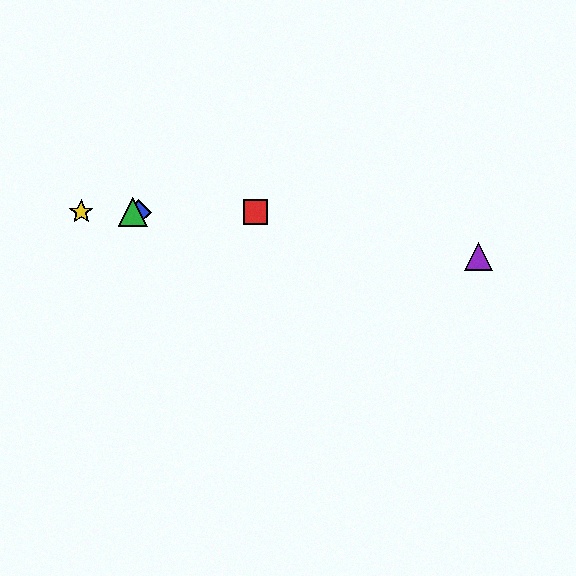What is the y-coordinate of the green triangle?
The green triangle is at y≈212.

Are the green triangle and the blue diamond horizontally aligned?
Yes, both are at y≈212.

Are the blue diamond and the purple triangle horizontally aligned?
No, the blue diamond is at y≈212 and the purple triangle is at y≈256.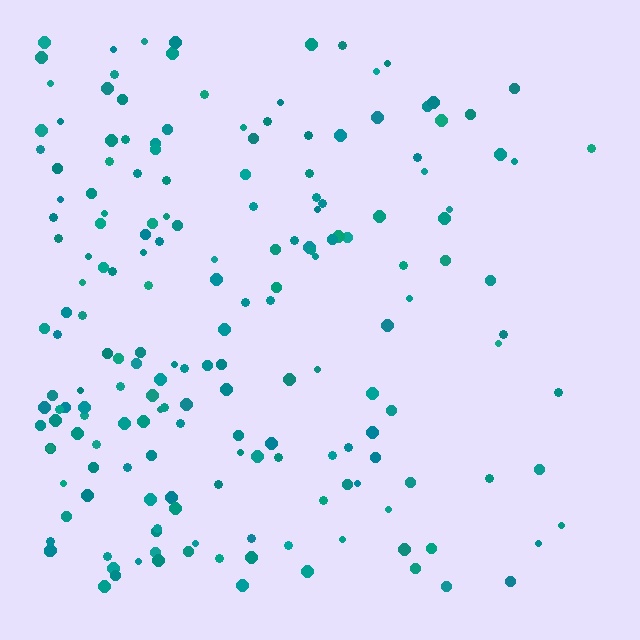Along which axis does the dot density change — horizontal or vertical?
Horizontal.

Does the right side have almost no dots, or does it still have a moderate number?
Still a moderate number, just noticeably fewer than the left.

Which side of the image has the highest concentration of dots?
The left.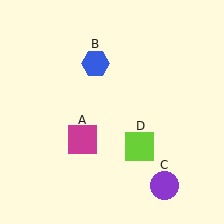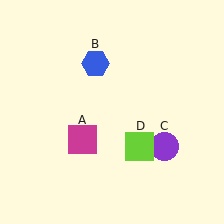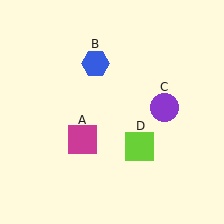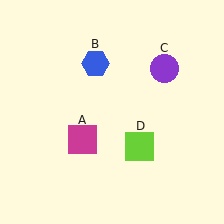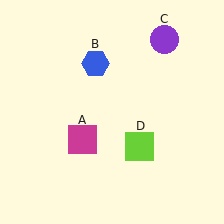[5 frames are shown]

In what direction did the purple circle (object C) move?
The purple circle (object C) moved up.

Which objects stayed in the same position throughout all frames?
Magenta square (object A) and blue hexagon (object B) and lime square (object D) remained stationary.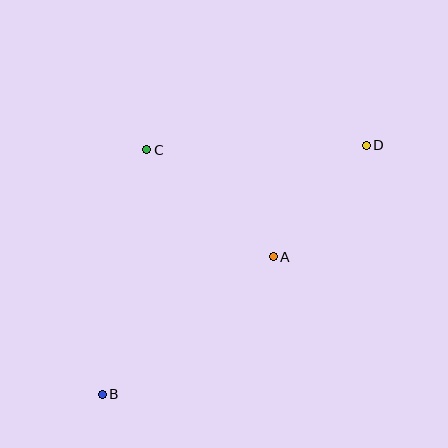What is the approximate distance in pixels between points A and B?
The distance between A and B is approximately 219 pixels.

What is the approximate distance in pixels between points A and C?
The distance between A and C is approximately 166 pixels.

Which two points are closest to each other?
Points A and D are closest to each other.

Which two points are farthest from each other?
Points B and D are farthest from each other.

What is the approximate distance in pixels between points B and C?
The distance between B and C is approximately 249 pixels.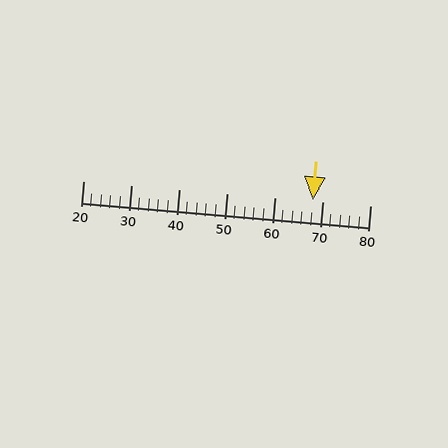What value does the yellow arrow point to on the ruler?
The yellow arrow points to approximately 68.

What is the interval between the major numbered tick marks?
The major tick marks are spaced 10 units apart.